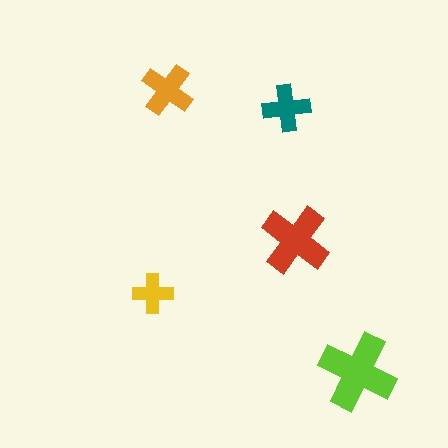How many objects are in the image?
There are 5 objects in the image.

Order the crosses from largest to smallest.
the lime one, the red one, the orange one, the teal one, the yellow one.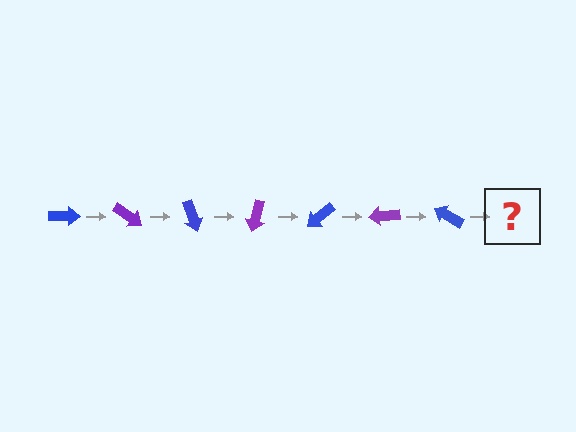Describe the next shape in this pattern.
It should be a purple arrow, rotated 245 degrees from the start.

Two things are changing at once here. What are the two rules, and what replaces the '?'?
The two rules are that it rotates 35 degrees each step and the color cycles through blue and purple. The '?' should be a purple arrow, rotated 245 degrees from the start.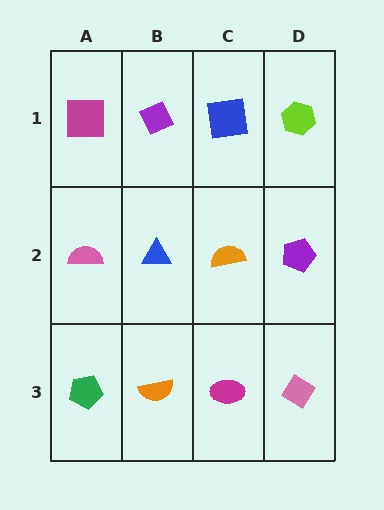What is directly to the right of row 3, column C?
A pink diamond.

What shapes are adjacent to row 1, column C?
An orange semicircle (row 2, column C), a purple diamond (row 1, column B), a lime hexagon (row 1, column D).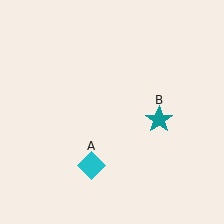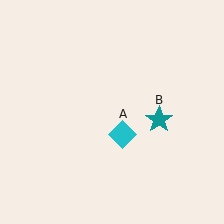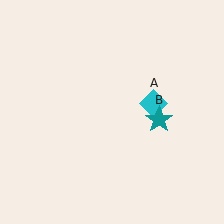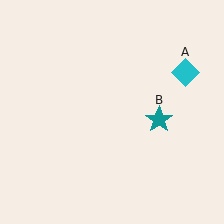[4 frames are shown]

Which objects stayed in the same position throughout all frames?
Teal star (object B) remained stationary.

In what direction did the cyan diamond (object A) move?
The cyan diamond (object A) moved up and to the right.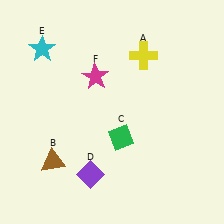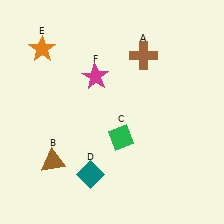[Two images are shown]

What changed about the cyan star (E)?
In Image 1, E is cyan. In Image 2, it changed to orange.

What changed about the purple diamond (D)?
In Image 1, D is purple. In Image 2, it changed to teal.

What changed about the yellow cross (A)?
In Image 1, A is yellow. In Image 2, it changed to brown.